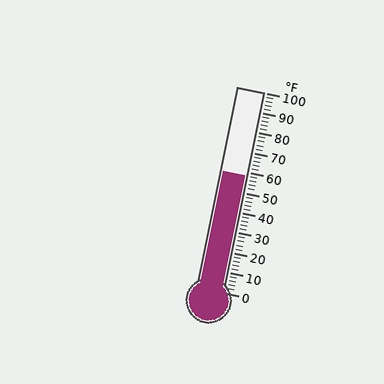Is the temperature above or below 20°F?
The temperature is above 20°F.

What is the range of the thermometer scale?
The thermometer scale ranges from 0°F to 100°F.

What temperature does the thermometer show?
The thermometer shows approximately 58°F.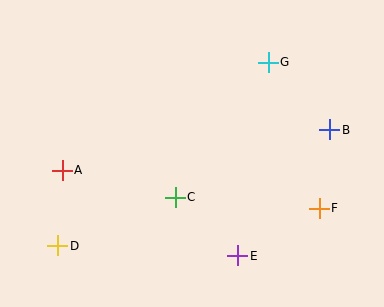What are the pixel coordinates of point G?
Point G is at (268, 62).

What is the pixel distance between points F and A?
The distance between F and A is 260 pixels.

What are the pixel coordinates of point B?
Point B is at (330, 130).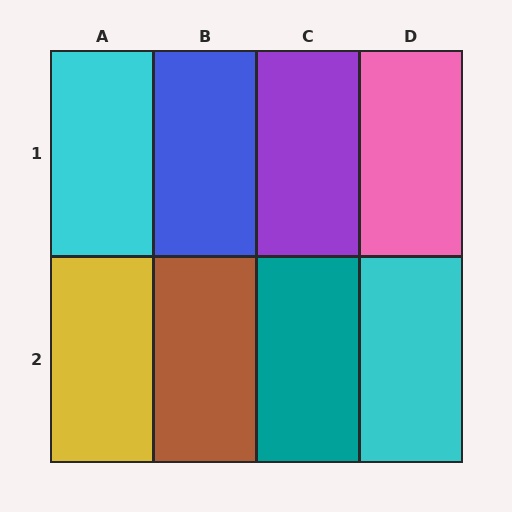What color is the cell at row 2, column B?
Brown.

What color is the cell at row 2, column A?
Yellow.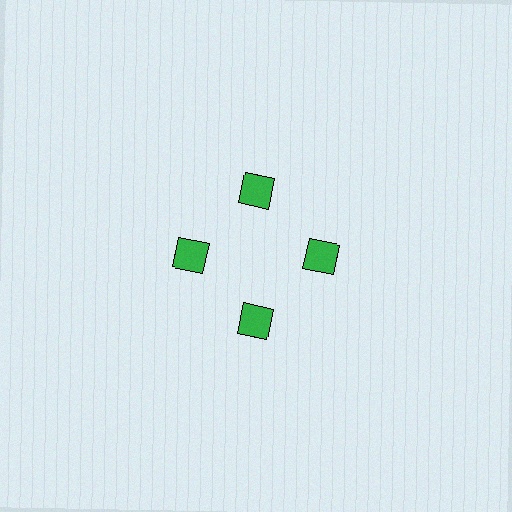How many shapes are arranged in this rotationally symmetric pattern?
There are 4 shapes, arranged in 4 groups of 1.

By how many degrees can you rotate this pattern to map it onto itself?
The pattern maps onto itself every 90 degrees of rotation.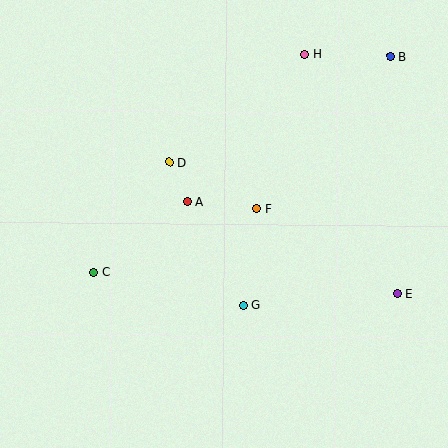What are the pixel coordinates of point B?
Point B is at (390, 56).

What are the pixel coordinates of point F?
Point F is at (257, 209).